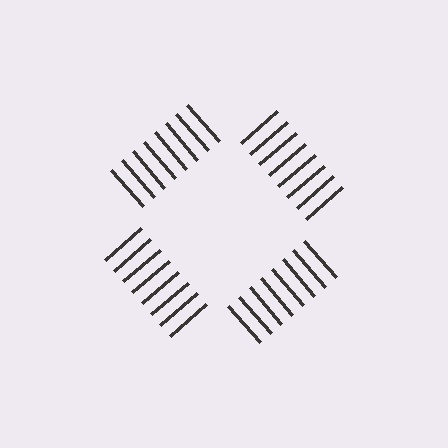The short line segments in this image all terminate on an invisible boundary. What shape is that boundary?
An illusory square — the line segments terminate on its edges but no continuous stroke is drawn.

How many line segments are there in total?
32 — 8 along each of the 4 edges.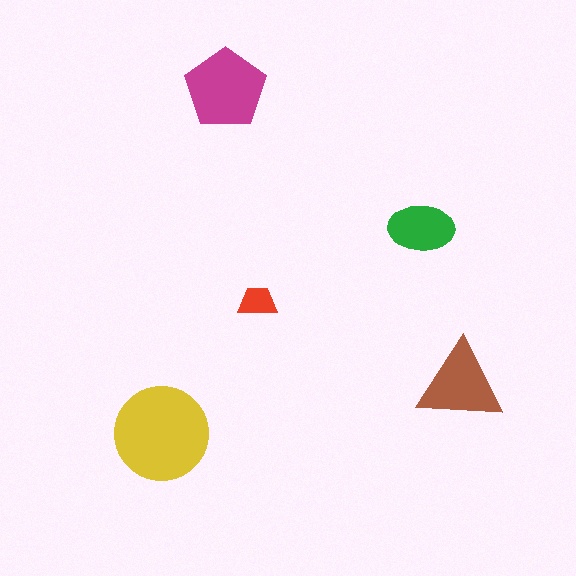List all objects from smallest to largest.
The red trapezoid, the green ellipse, the brown triangle, the magenta pentagon, the yellow circle.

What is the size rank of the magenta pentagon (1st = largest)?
2nd.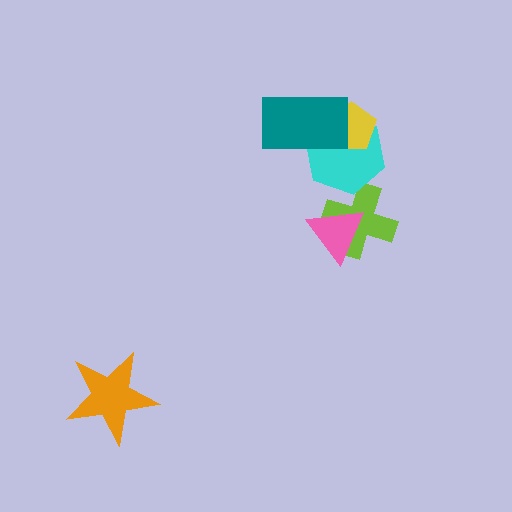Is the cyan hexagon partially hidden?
Yes, it is partially covered by another shape.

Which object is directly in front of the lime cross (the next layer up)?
The cyan hexagon is directly in front of the lime cross.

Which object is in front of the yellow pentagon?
The teal rectangle is in front of the yellow pentagon.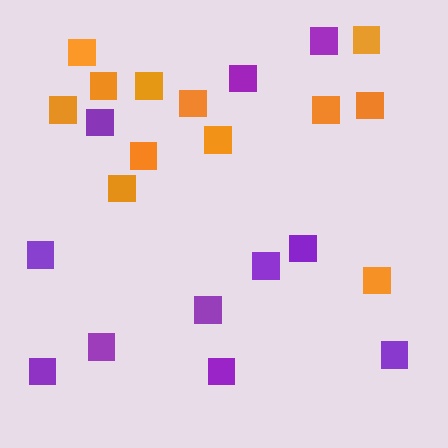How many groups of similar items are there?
There are 2 groups: one group of purple squares (11) and one group of orange squares (12).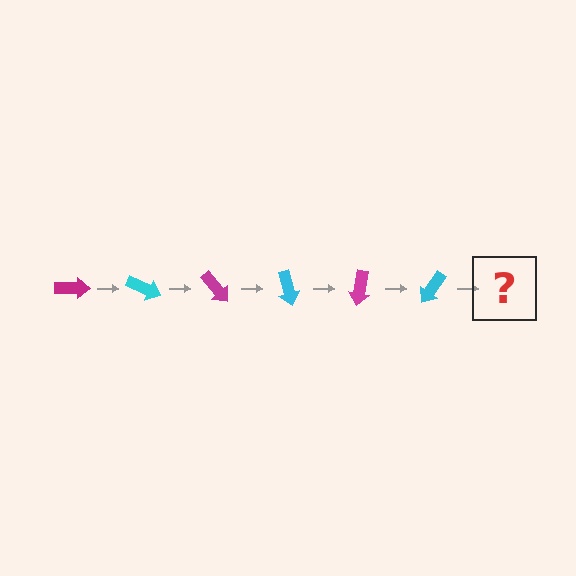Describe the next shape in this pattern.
It should be a magenta arrow, rotated 150 degrees from the start.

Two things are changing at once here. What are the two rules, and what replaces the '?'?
The two rules are that it rotates 25 degrees each step and the color cycles through magenta and cyan. The '?' should be a magenta arrow, rotated 150 degrees from the start.